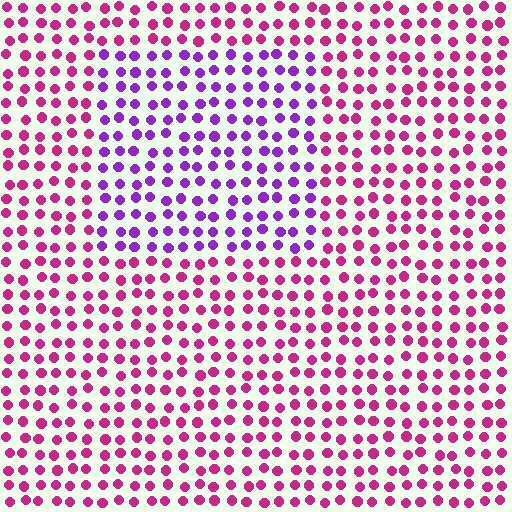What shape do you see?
I see a rectangle.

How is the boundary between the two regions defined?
The boundary is defined purely by a slight shift in hue (about 44 degrees). Spacing, size, and orientation are identical on both sides.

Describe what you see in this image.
The image is filled with small magenta elements in a uniform arrangement. A rectangle-shaped region is visible where the elements are tinted to a slightly different hue, forming a subtle color boundary.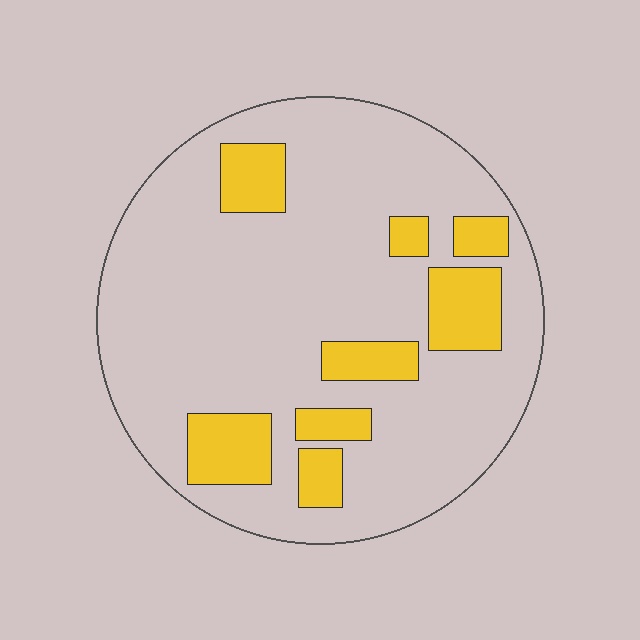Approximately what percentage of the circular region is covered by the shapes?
Approximately 20%.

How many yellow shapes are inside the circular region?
8.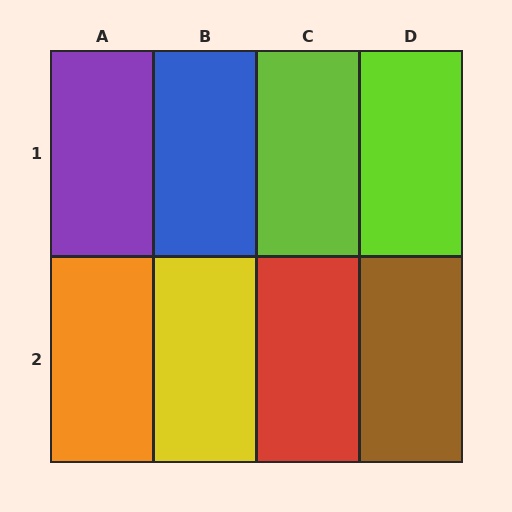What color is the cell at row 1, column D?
Lime.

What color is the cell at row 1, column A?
Purple.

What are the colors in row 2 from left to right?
Orange, yellow, red, brown.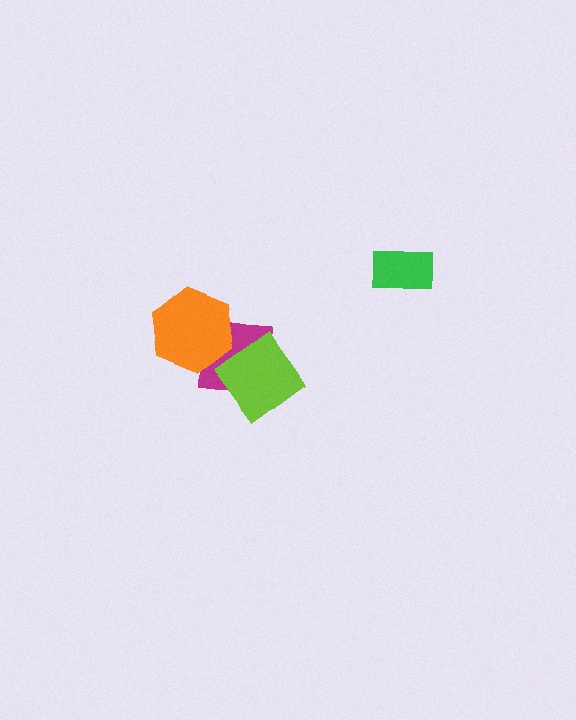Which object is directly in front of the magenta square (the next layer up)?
The orange hexagon is directly in front of the magenta square.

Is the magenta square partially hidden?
Yes, it is partially covered by another shape.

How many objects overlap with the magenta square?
2 objects overlap with the magenta square.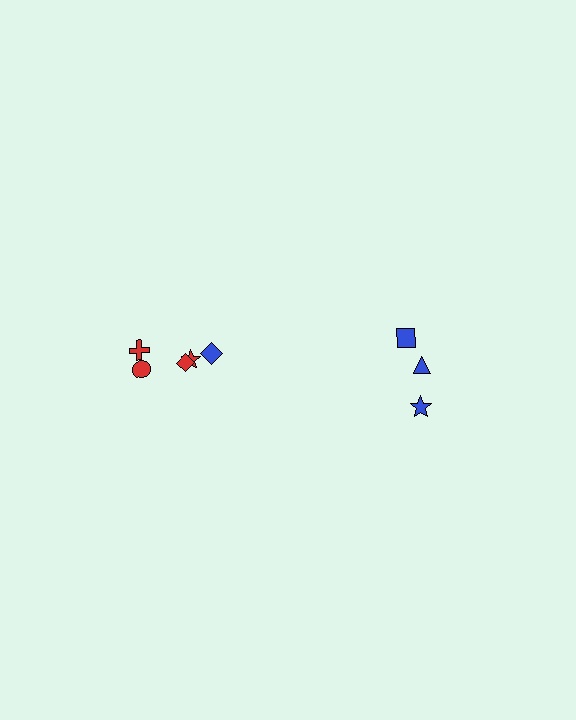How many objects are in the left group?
There are 5 objects.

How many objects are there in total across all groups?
There are 8 objects.